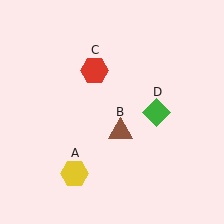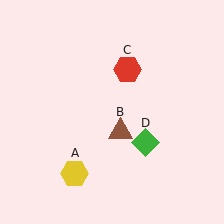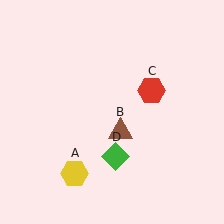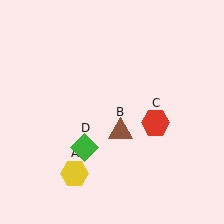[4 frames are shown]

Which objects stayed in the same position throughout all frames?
Yellow hexagon (object A) and brown triangle (object B) remained stationary.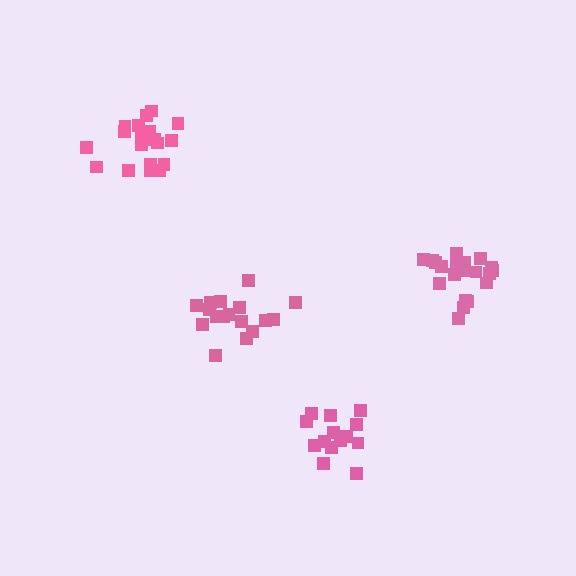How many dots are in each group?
Group 1: 17 dots, Group 2: 14 dots, Group 3: 19 dots, Group 4: 20 dots (70 total).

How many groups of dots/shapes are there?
There are 4 groups.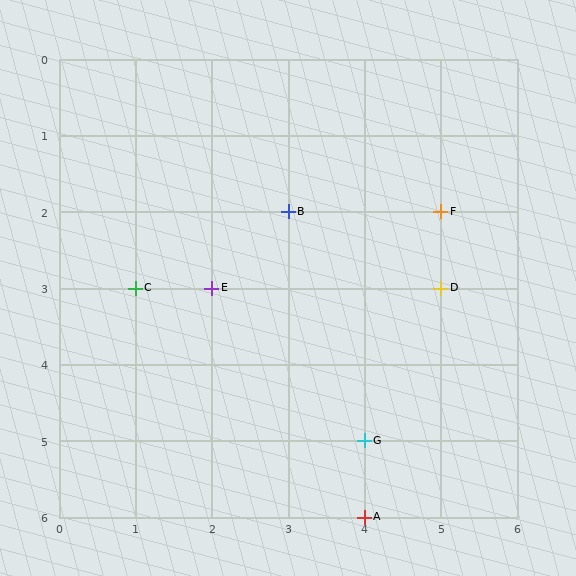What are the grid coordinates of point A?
Point A is at grid coordinates (4, 6).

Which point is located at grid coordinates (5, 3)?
Point D is at (5, 3).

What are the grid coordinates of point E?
Point E is at grid coordinates (2, 3).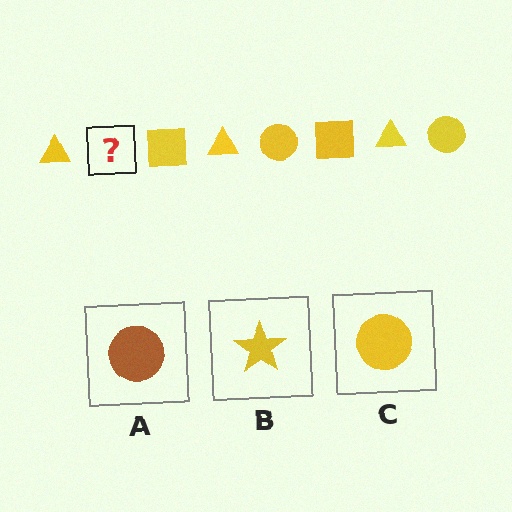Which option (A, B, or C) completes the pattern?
C.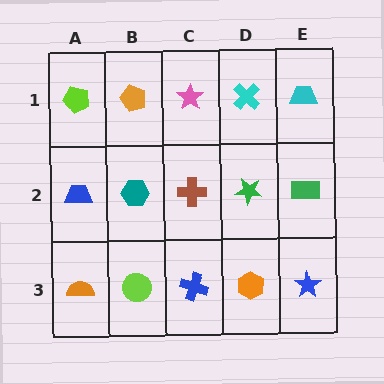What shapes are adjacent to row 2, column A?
A lime pentagon (row 1, column A), an orange semicircle (row 3, column A), a teal hexagon (row 2, column B).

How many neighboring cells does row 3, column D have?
3.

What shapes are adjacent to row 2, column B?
An orange pentagon (row 1, column B), a lime circle (row 3, column B), a blue trapezoid (row 2, column A), a brown cross (row 2, column C).